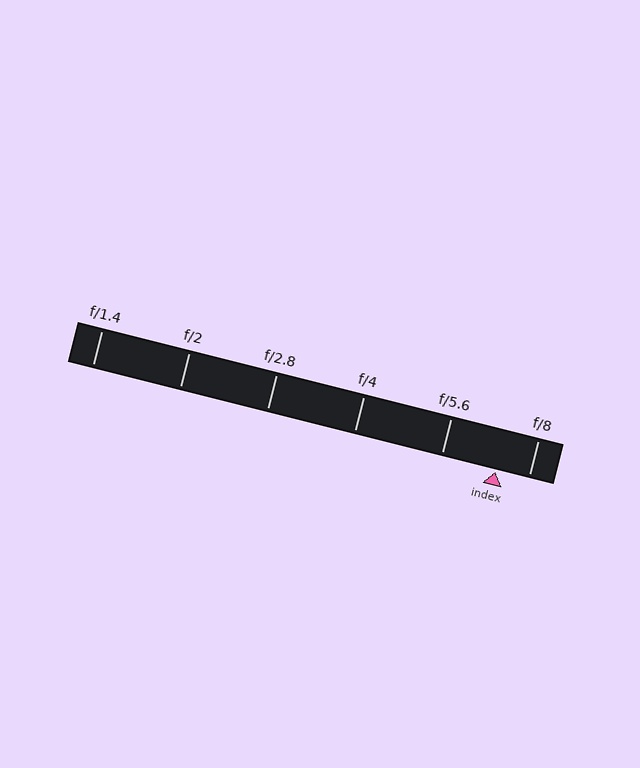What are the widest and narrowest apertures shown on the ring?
The widest aperture shown is f/1.4 and the narrowest is f/8.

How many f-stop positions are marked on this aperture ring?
There are 6 f-stop positions marked.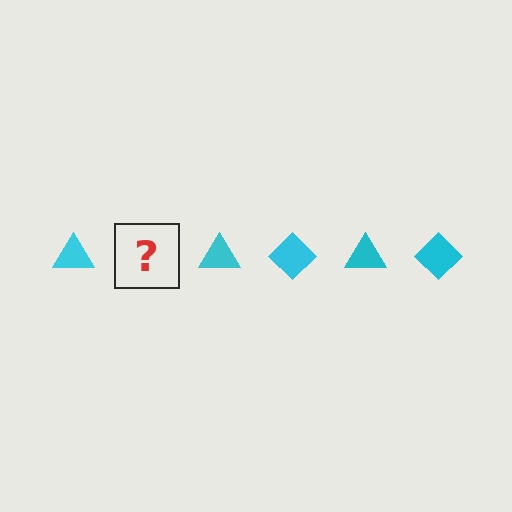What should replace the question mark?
The question mark should be replaced with a cyan diamond.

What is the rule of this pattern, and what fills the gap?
The rule is that the pattern cycles through triangle, diamond shapes in cyan. The gap should be filled with a cyan diamond.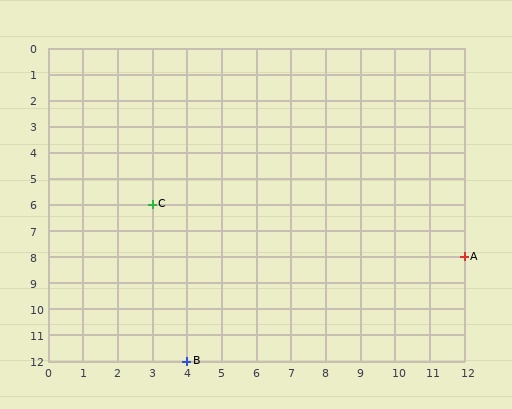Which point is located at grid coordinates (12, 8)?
Point A is at (12, 8).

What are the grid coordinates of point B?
Point B is at grid coordinates (4, 12).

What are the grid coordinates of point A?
Point A is at grid coordinates (12, 8).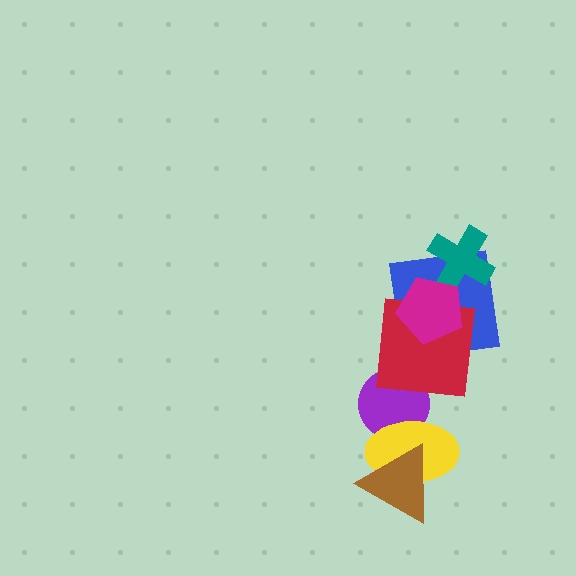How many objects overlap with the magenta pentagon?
3 objects overlap with the magenta pentagon.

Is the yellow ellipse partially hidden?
Yes, it is partially covered by another shape.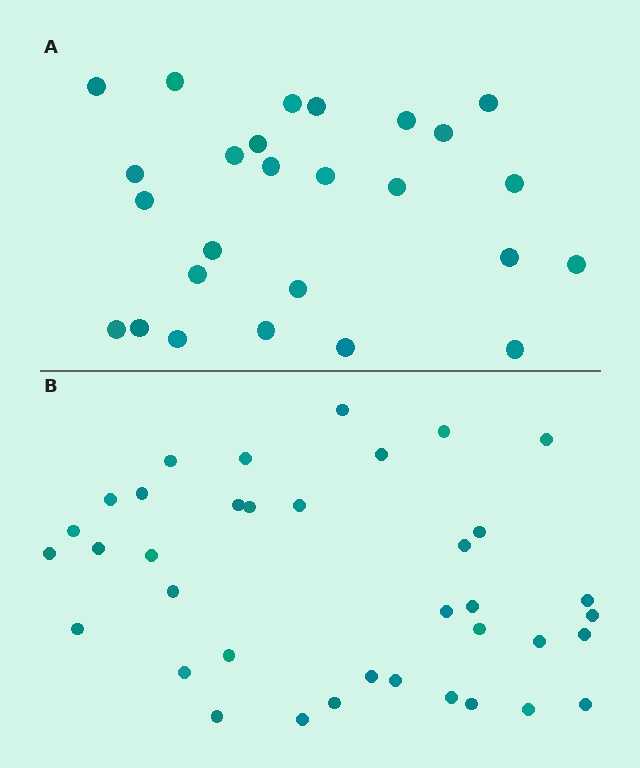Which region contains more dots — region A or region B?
Region B (the bottom region) has more dots.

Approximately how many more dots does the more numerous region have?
Region B has roughly 12 or so more dots than region A.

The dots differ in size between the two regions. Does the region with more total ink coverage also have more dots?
No. Region A has more total ink coverage because its dots are larger, but region B actually contains more individual dots. Total area can be misleading — the number of items is what matters here.